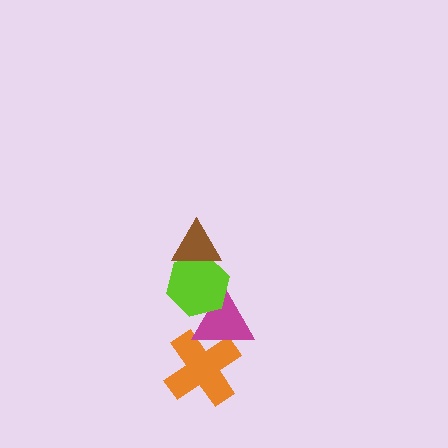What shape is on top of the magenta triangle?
The lime hexagon is on top of the magenta triangle.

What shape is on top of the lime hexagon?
The brown triangle is on top of the lime hexagon.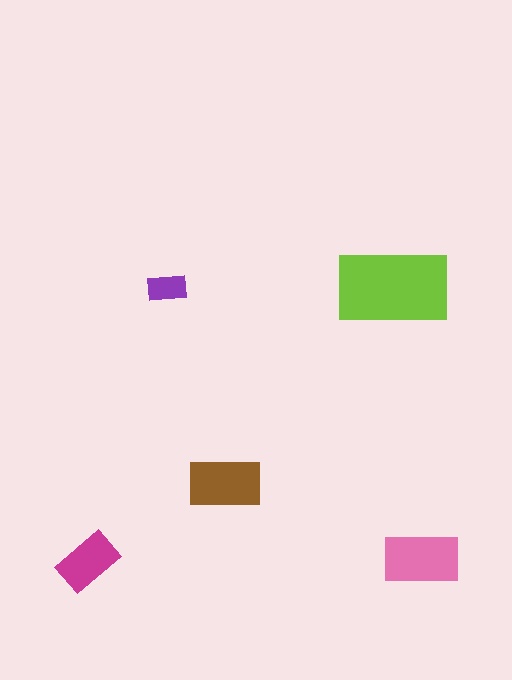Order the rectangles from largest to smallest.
the lime one, the pink one, the brown one, the magenta one, the purple one.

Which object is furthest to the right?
The pink rectangle is rightmost.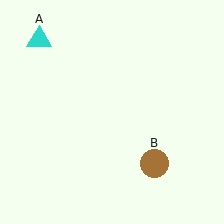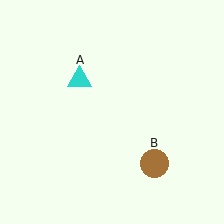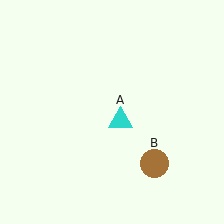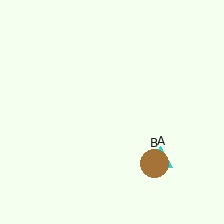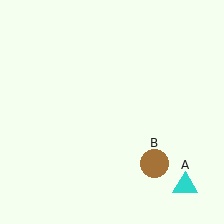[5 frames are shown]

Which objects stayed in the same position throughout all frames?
Brown circle (object B) remained stationary.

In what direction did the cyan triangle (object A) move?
The cyan triangle (object A) moved down and to the right.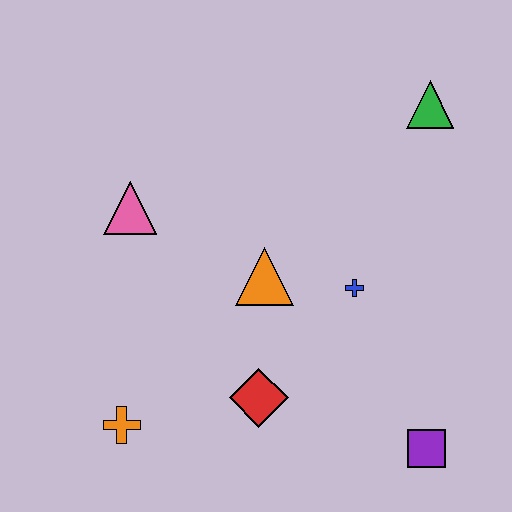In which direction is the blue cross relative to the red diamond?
The blue cross is above the red diamond.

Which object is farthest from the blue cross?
The orange cross is farthest from the blue cross.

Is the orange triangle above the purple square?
Yes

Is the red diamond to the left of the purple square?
Yes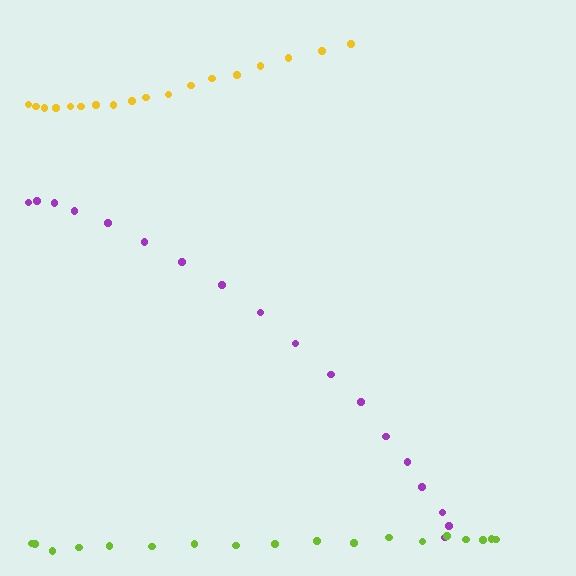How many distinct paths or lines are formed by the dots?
There are 3 distinct paths.